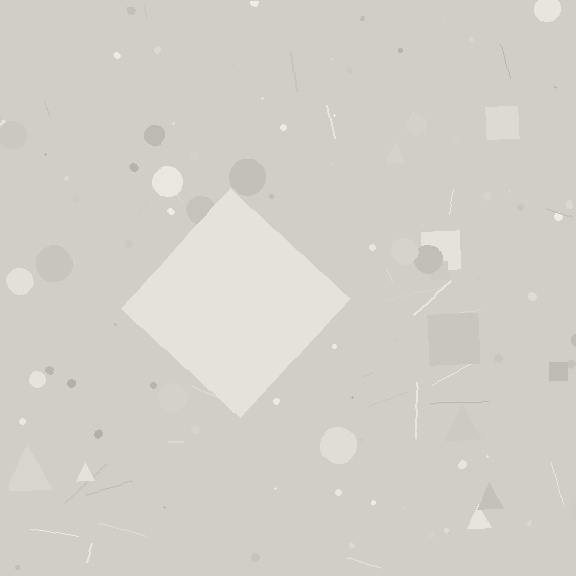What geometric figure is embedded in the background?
A diamond is embedded in the background.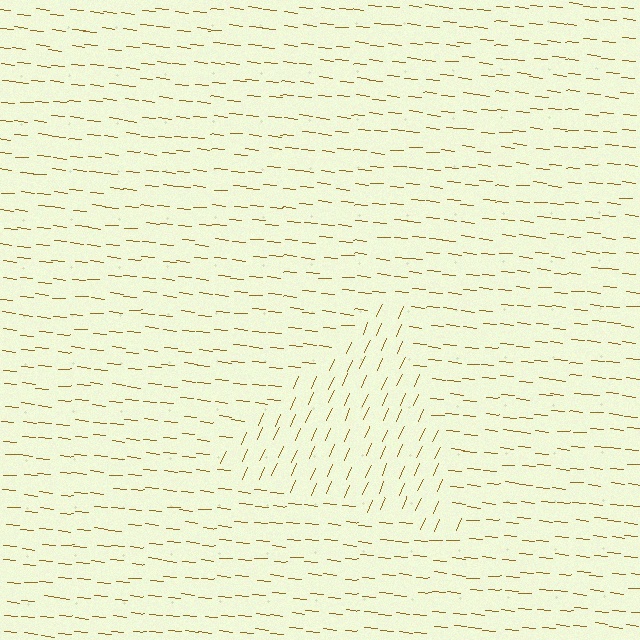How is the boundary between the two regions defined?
The boundary is defined purely by a change in line orientation (approximately 72 degrees difference). All lines are the same color and thickness.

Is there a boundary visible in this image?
Yes, there is a texture boundary formed by a change in line orientation.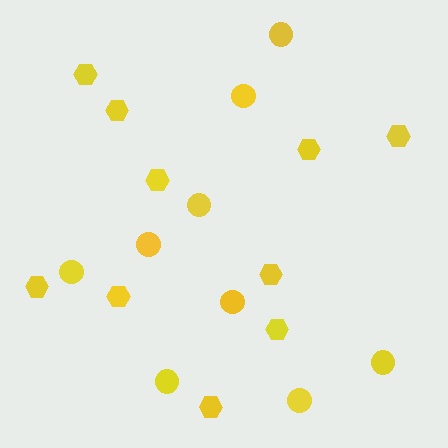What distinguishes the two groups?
There are 2 groups: one group of hexagons (10) and one group of circles (9).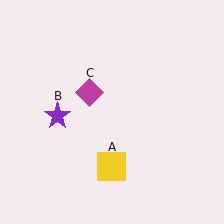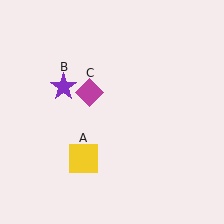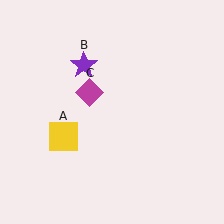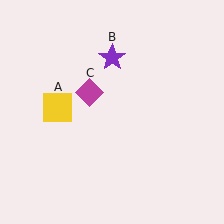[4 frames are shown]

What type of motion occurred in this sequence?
The yellow square (object A), purple star (object B) rotated clockwise around the center of the scene.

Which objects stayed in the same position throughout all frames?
Magenta diamond (object C) remained stationary.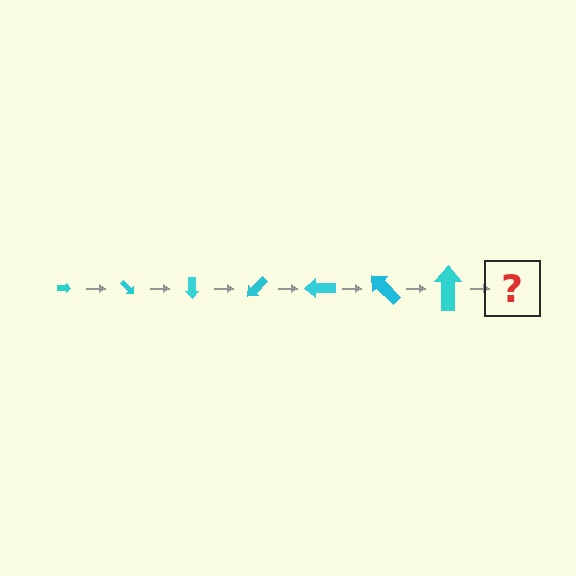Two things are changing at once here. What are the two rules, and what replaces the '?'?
The two rules are that the arrow grows larger each step and it rotates 45 degrees each step. The '?' should be an arrow, larger than the previous one and rotated 315 degrees from the start.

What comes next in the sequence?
The next element should be an arrow, larger than the previous one and rotated 315 degrees from the start.